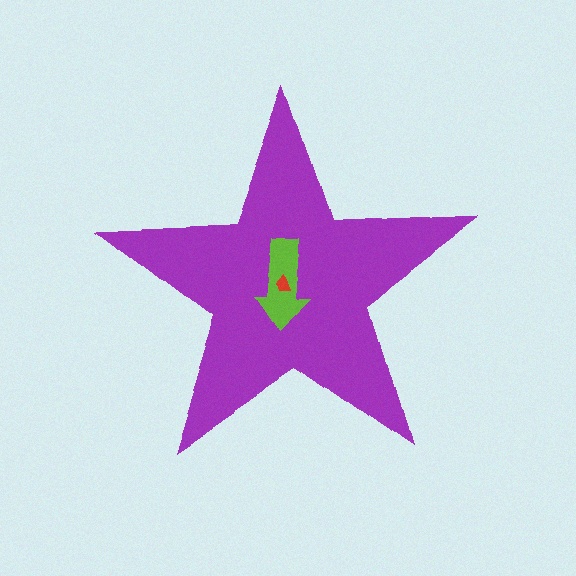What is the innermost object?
The red trapezoid.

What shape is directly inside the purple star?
The lime arrow.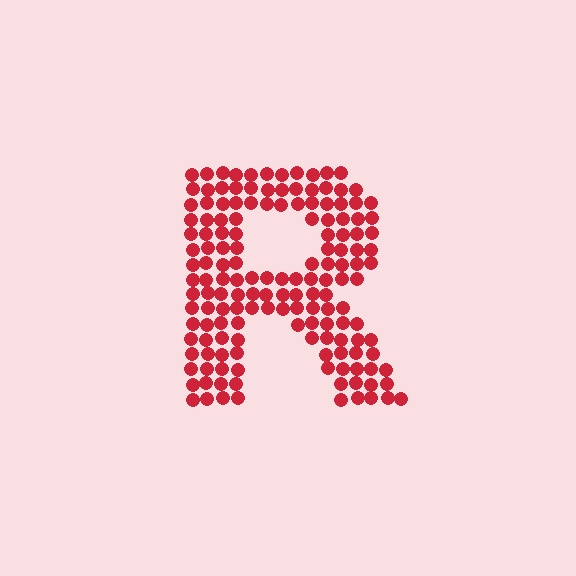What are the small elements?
The small elements are circles.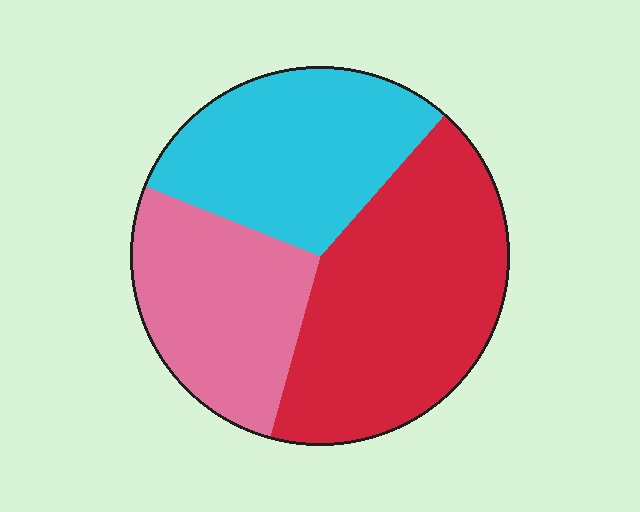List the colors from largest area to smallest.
From largest to smallest: red, cyan, pink.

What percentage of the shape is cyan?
Cyan takes up about one third (1/3) of the shape.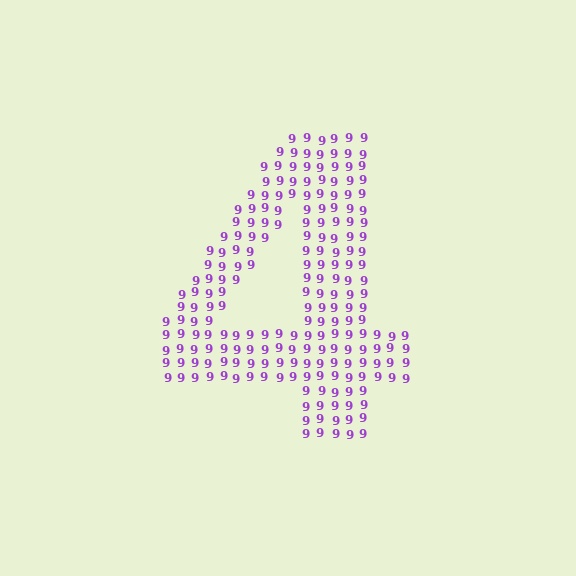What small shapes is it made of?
It is made of small digit 9's.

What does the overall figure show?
The overall figure shows the digit 4.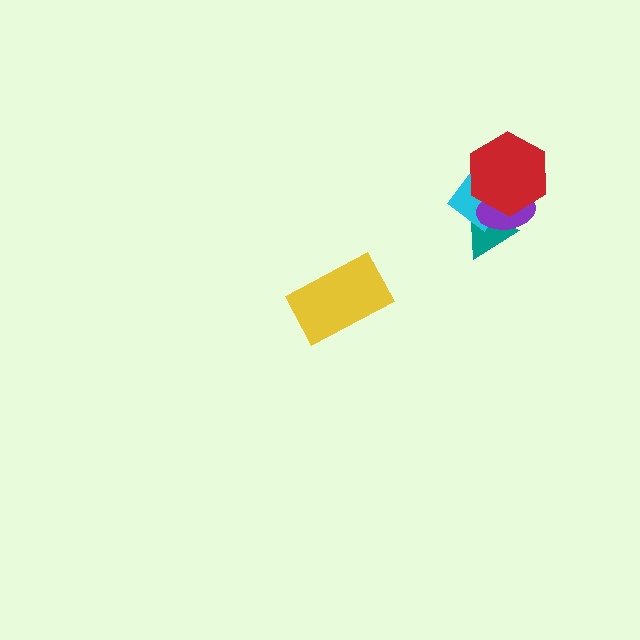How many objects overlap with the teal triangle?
3 objects overlap with the teal triangle.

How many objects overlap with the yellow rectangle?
0 objects overlap with the yellow rectangle.